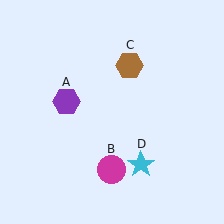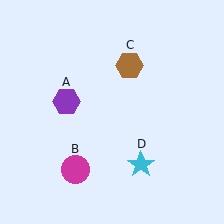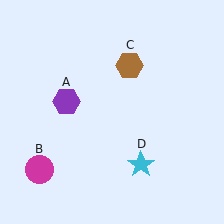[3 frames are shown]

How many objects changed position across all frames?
1 object changed position: magenta circle (object B).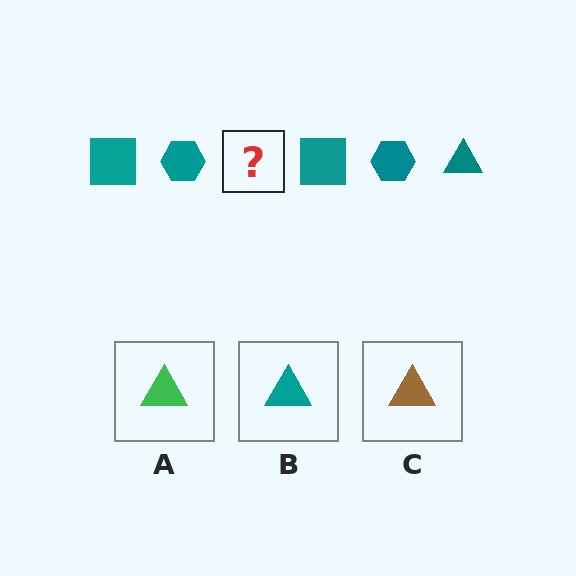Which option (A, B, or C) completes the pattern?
B.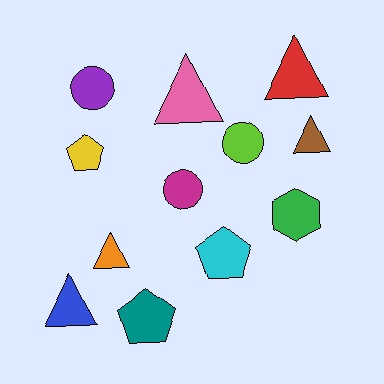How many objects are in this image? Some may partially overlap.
There are 12 objects.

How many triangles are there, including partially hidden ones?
There are 5 triangles.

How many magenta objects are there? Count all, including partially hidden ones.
There is 1 magenta object.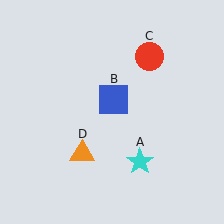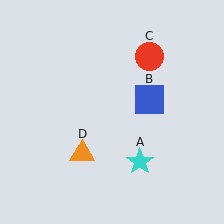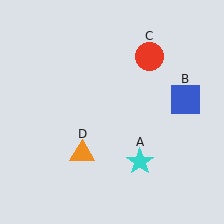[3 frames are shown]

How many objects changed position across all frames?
1 object changed position: blue square (object B).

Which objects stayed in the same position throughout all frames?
Cyan star (object A) and red circle (object C) and orange triangle (object D) remained stationary.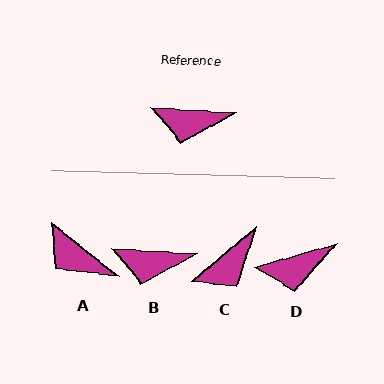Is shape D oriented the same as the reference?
No, it is off by about 20 degrees.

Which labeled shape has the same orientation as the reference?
B.